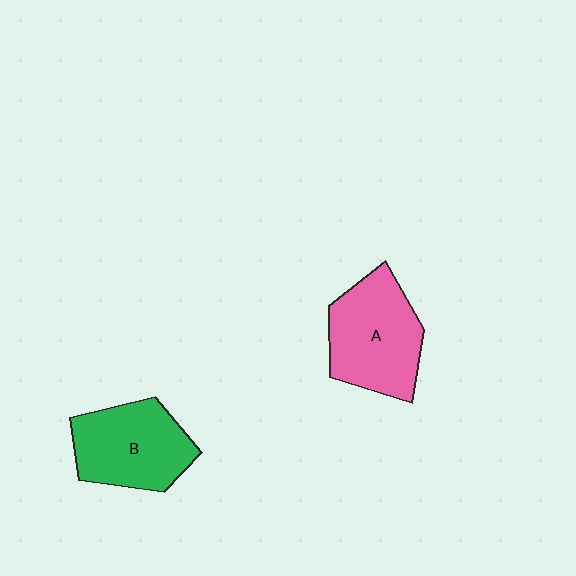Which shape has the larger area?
Shape A (pink).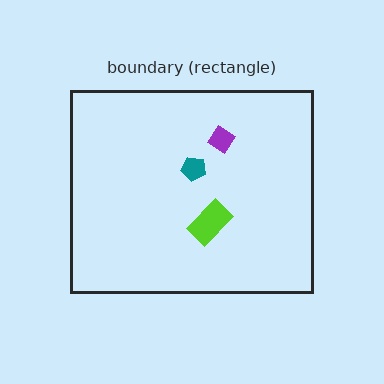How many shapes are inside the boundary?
3 inside, 0 outside.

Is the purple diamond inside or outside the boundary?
Inside.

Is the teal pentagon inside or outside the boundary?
Inside.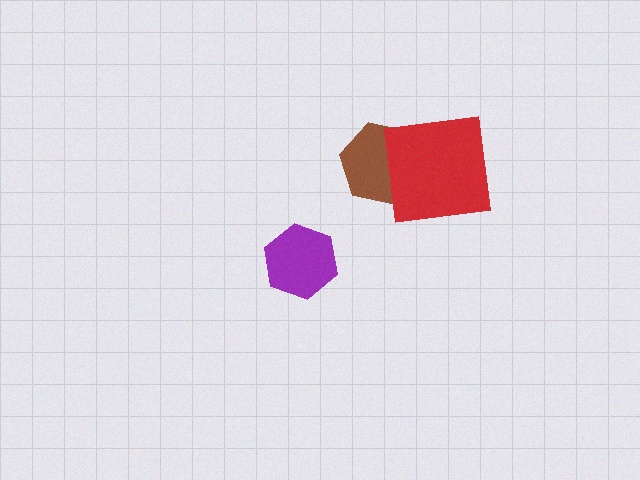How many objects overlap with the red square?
1 object overlaps with the red square.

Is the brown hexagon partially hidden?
Yes, it is partially covered by another shape.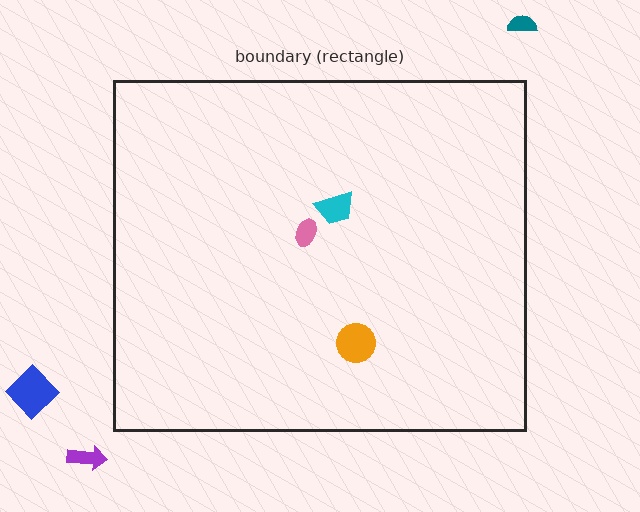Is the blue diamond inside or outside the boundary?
Outside.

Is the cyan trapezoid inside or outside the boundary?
Inside.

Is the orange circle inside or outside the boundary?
Inside.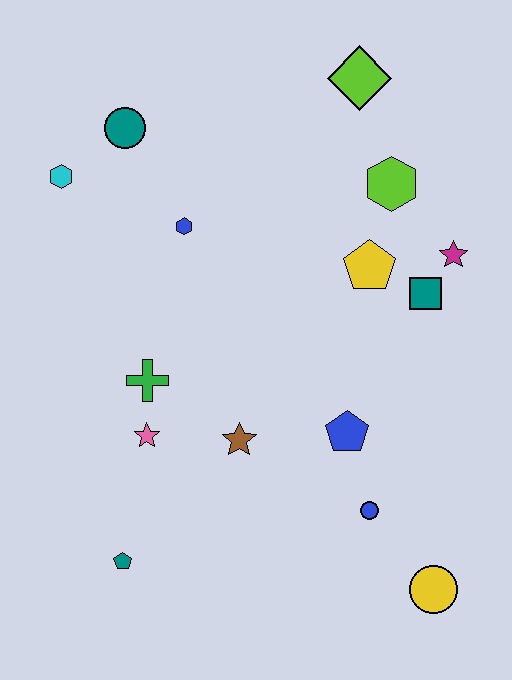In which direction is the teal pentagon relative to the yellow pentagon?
The teal pentagon is below the yellow pentagon.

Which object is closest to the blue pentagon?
The blue circle is closest to the blue pentagon.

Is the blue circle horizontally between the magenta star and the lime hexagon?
No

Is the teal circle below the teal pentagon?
No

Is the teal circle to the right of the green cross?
No